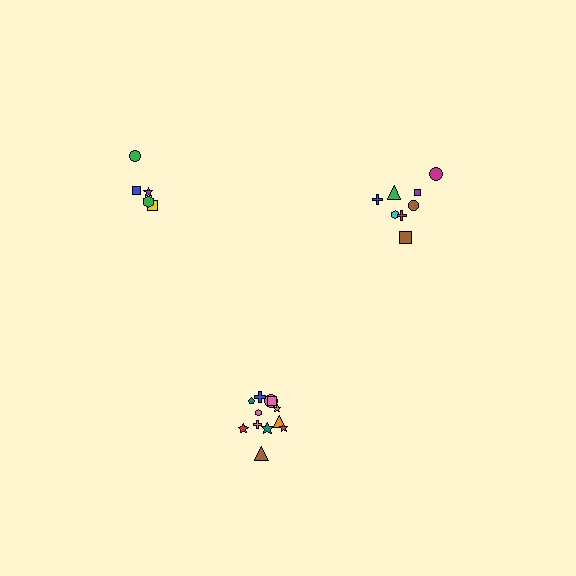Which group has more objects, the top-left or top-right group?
The top-right group.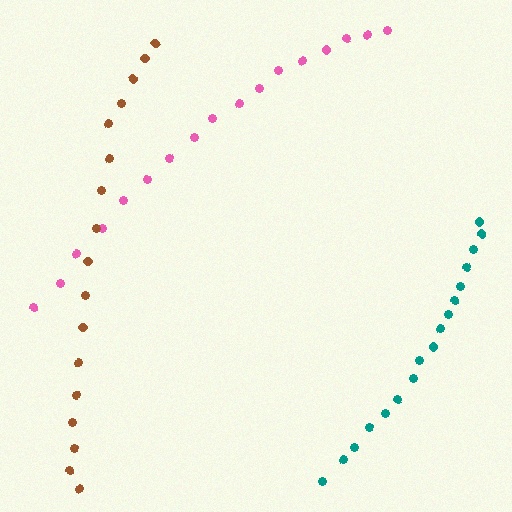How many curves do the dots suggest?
There are 3 distinct paths.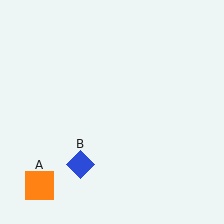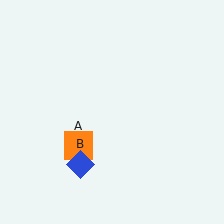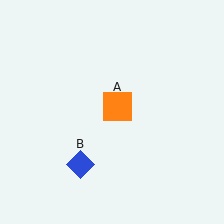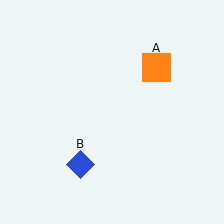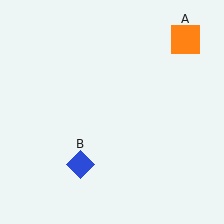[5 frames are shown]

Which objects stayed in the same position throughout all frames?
Blue diamond (object B) remained stationary.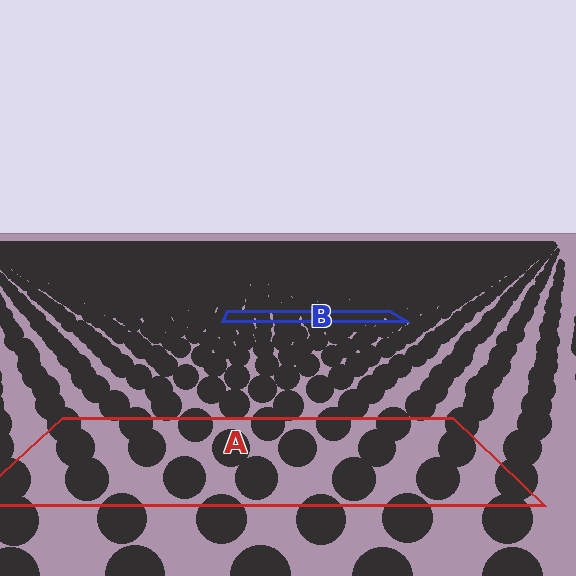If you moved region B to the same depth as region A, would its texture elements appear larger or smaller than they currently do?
They would appear larger. At a closer depth, the same texture elements are projected at a bigger on-screen size.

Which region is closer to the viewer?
Region A is closer. The texture elements there are larger and more spread out.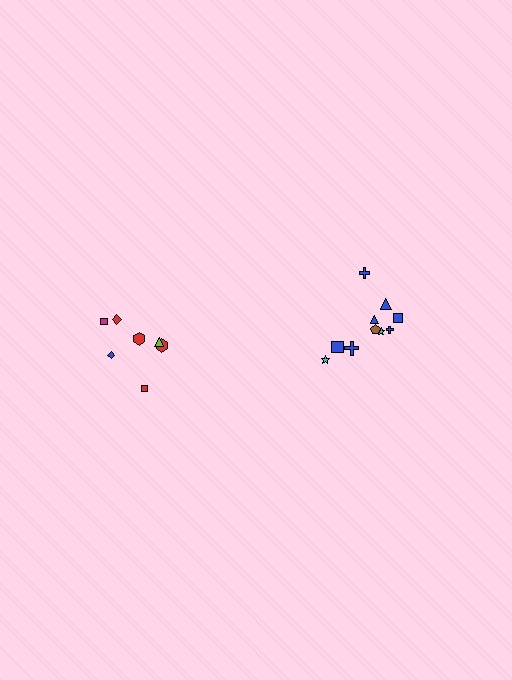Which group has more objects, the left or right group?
The right group.